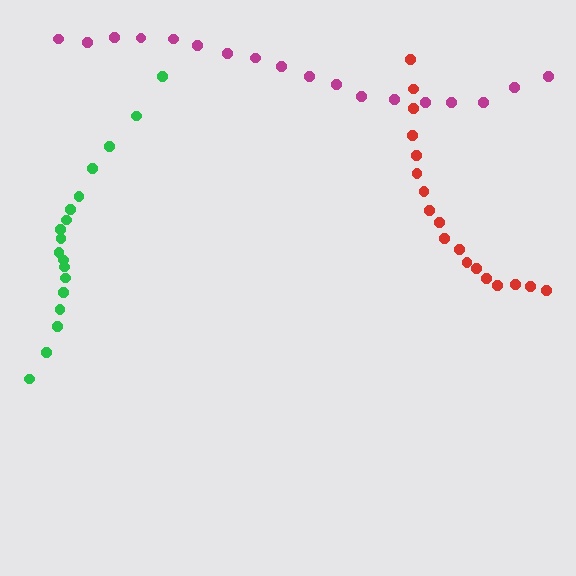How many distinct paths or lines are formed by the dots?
There are 3 distinct paths.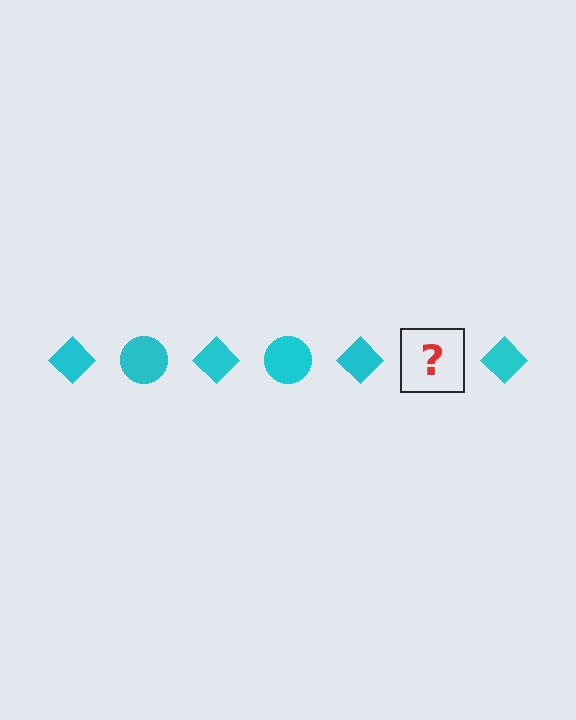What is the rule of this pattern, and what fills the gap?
The rule is that the pattern cycles through diamond, circle shapes in cyan. The gap should be filled with a cyan circle.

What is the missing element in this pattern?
The missing element is a cyan circle.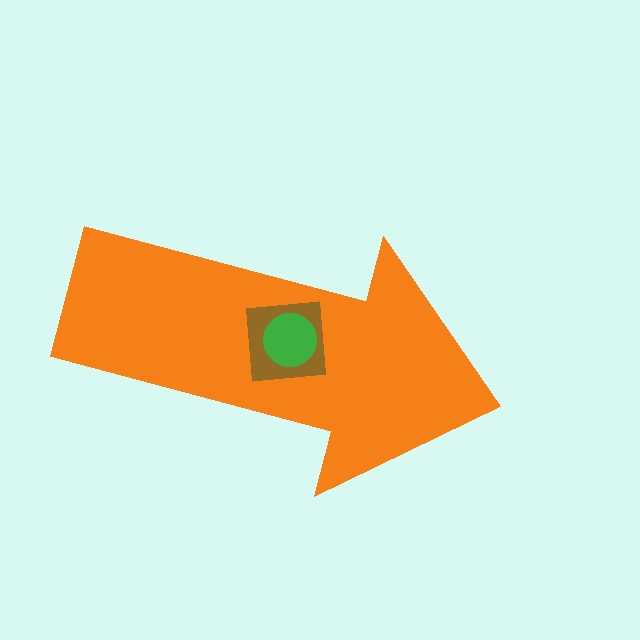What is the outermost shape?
The orange arrow.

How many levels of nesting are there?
3.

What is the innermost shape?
The green circle.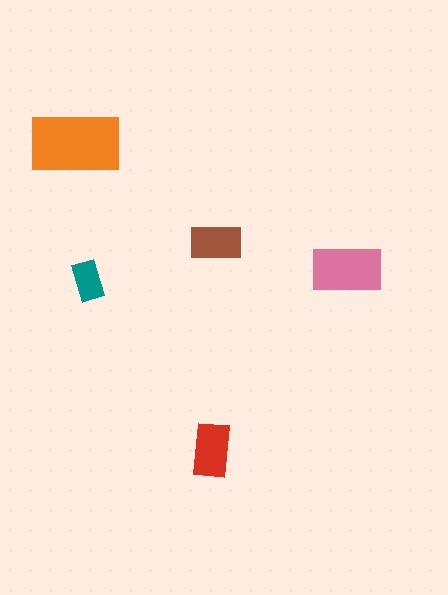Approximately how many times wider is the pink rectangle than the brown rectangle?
About 1.5 times wider.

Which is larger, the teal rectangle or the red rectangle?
The red one.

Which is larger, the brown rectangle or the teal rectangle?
The brown one.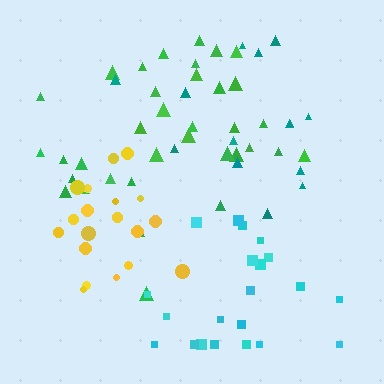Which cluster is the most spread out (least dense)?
Cyan.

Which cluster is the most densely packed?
Yellow.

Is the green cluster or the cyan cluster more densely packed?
Green.